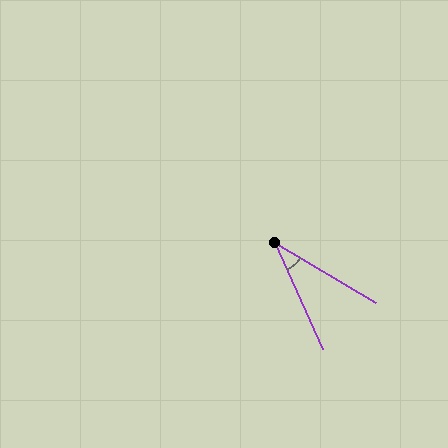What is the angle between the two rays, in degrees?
Approximately 35 degrees.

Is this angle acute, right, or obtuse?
It is acute.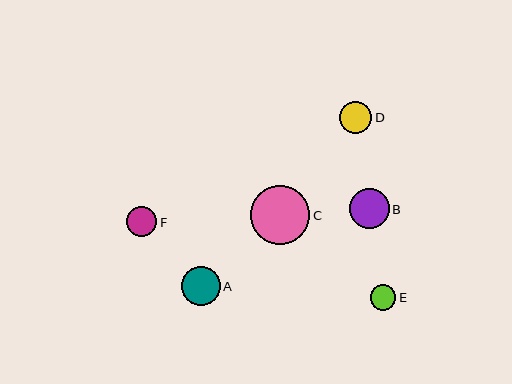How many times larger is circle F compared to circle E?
Circle F is approximately 1.2 times the size of circle E.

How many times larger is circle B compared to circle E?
Circle B is approximately 1.6 times the size of circle E.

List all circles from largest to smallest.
From largest to smallest: C, B, A, D, F, E.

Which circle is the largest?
Circle C is the largest with a size of approximately 59 pixels.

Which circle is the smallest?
Circle E is the smallest with a size of approximately 25 pixels.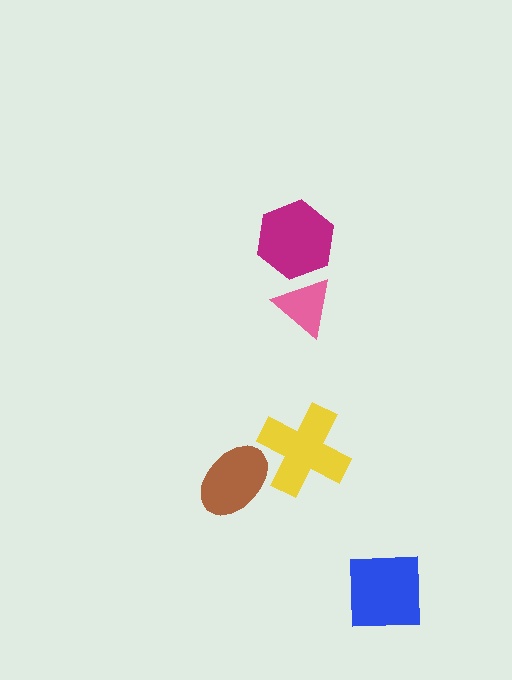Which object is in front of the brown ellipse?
The yellow cross is in front of the brown ellipse.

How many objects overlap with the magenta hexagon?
1 object overlaps with the magenta hexagon.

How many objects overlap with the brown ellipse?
1 object overlaps with the brown ellipse.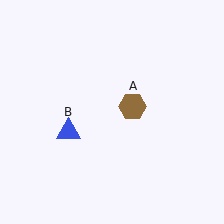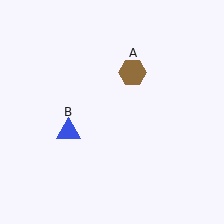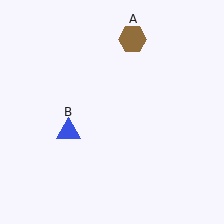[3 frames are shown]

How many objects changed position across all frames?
1 object changed position: brown hexagon (object A).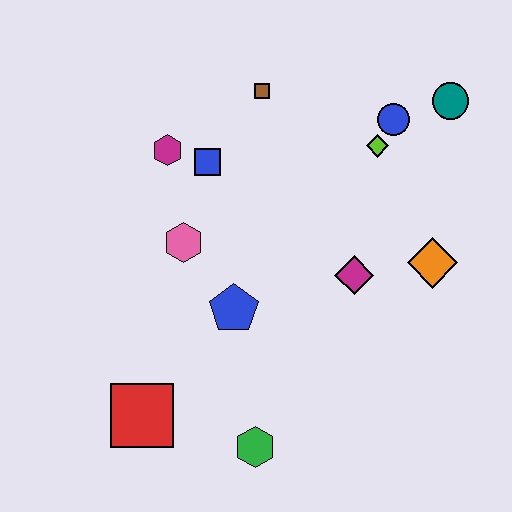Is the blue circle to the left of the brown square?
No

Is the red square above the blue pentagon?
No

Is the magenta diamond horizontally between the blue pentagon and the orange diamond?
Yes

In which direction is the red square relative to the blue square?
The red square is below the blue square.